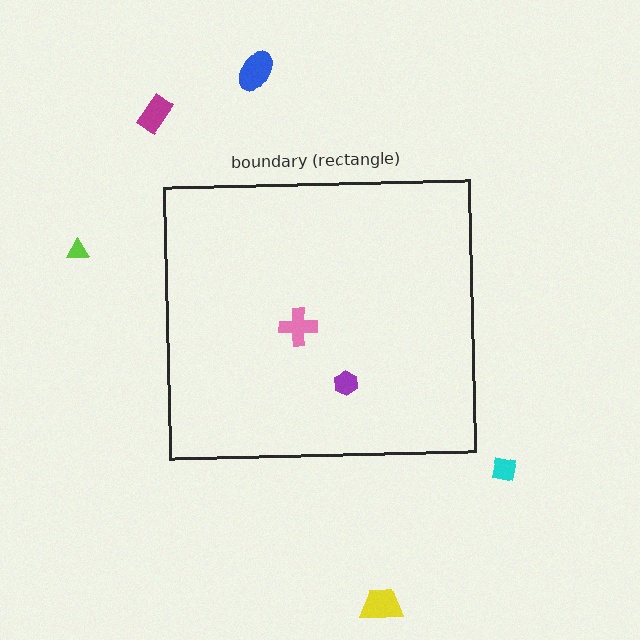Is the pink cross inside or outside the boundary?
Inside.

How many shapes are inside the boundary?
2 inside, 5 outside.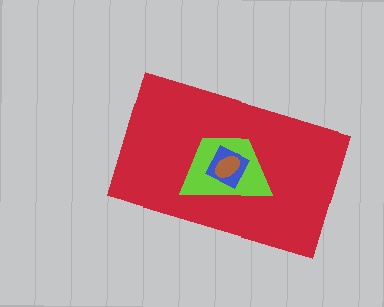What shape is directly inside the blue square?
The brown ellipse.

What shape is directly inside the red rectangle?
The lime trapezoid.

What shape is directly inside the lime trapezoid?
The blue square.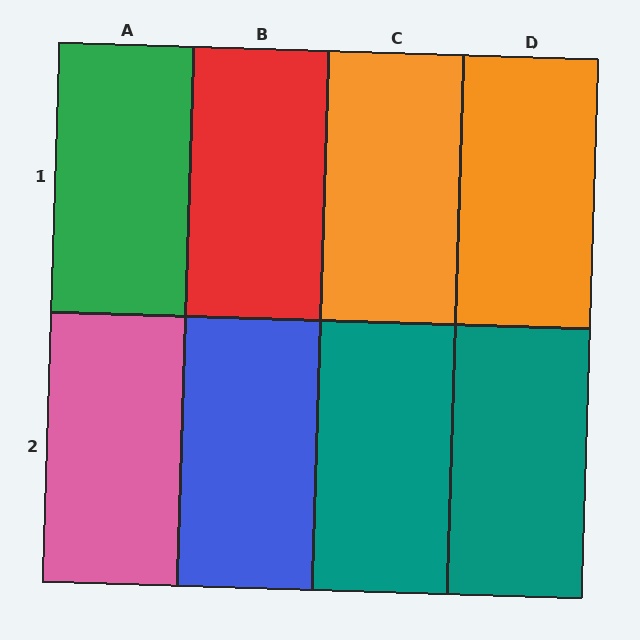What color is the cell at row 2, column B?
Blue.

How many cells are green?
1 cell is green.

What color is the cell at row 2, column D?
Teal.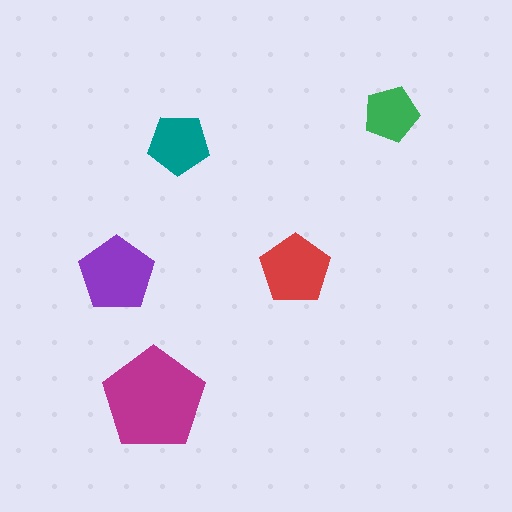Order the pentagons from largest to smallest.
the magenta one, the purple one, the red one, the teal one, the green one.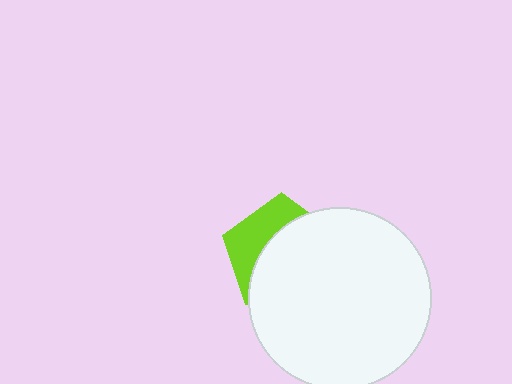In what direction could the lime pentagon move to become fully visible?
The lime pentagon could move toward the upper-left. That would shift it out from behind the white circle entirely.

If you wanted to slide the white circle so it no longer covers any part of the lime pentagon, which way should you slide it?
Slide it toward the lower-right — that is the most direct way to separate the two shapes.